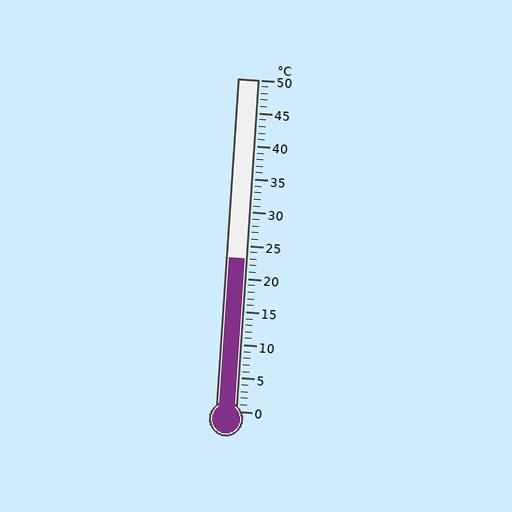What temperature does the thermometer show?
The thermometer shows approximately 23°C.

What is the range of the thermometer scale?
The thermometer scale ranges from 0°C to 50°C.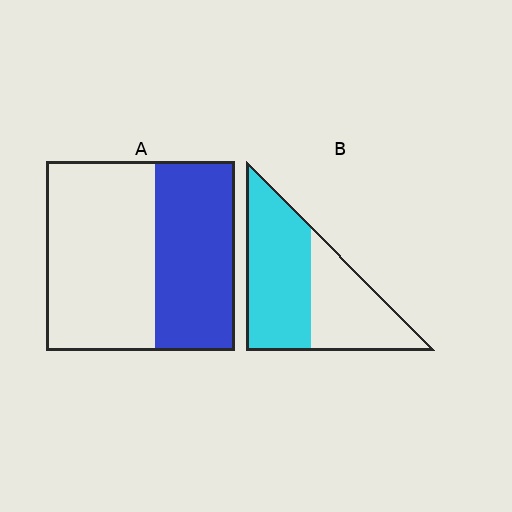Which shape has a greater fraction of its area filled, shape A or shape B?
Shape B.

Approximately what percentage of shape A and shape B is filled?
A is approximately 40% and B is approximately 55%.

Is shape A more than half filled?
No.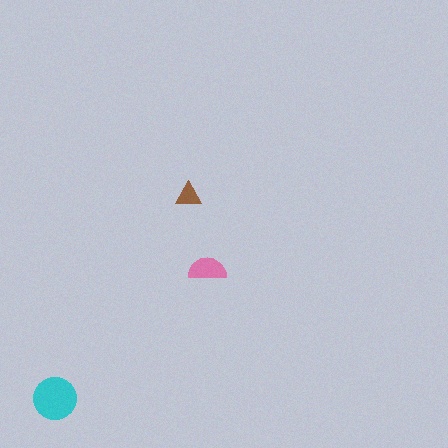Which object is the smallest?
The brown triangle.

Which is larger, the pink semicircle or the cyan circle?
The cyan circle.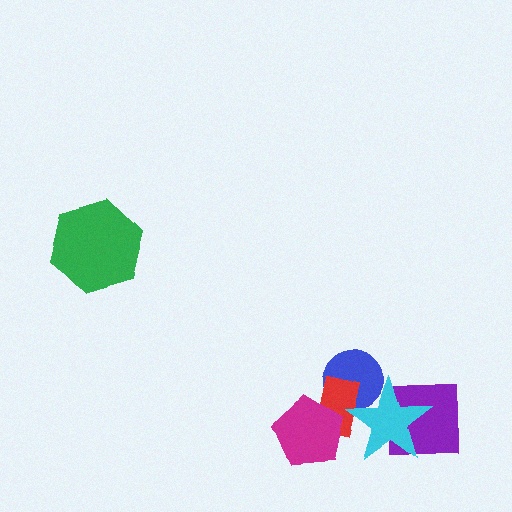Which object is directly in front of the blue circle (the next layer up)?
The red rectangle is directly in front of the blue circle.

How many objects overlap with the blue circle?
2 objects overlap with the blue circle.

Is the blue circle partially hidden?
Yes, it is partially covered by another shape.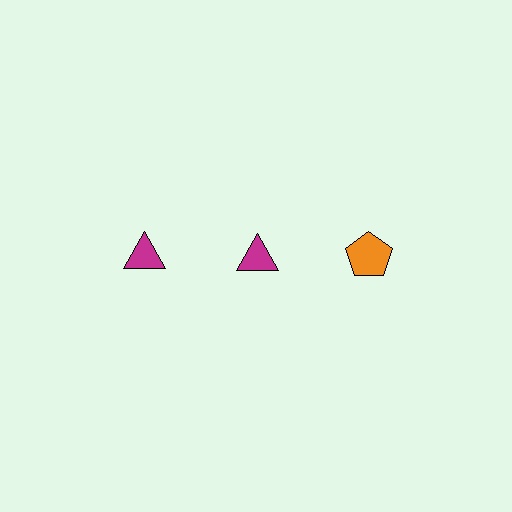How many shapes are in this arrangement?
There are 3 shapes arranged in a grid pattern.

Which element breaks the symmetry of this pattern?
The orange pentagon in the top row, center column breaks the symmetry. All other shapes are magenta triangles.